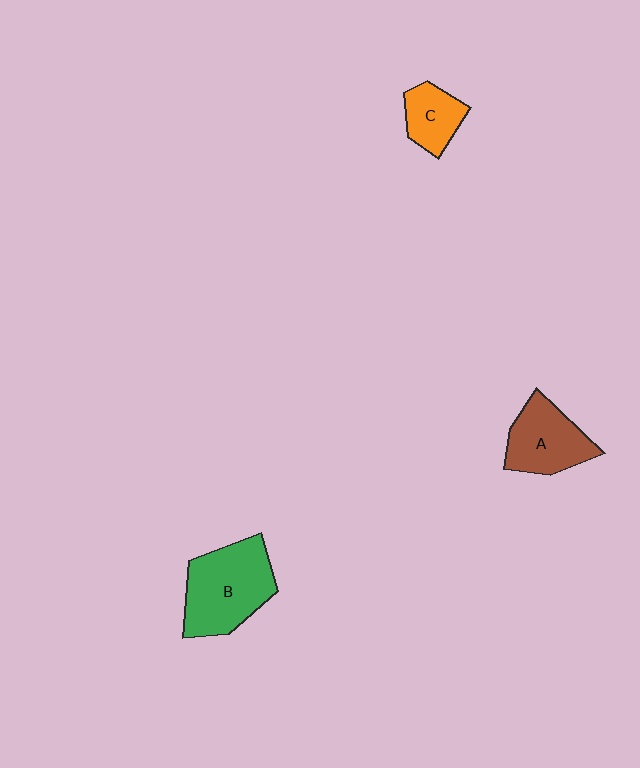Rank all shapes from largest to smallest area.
From largest to smallest: B (green), A (brown), C (orange).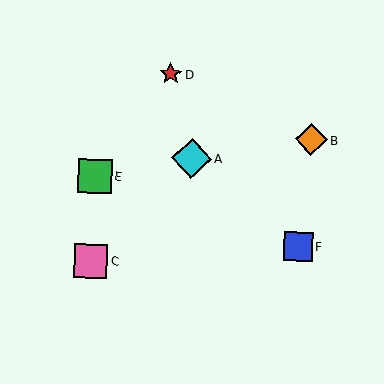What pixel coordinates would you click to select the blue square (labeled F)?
Click at (298, 246) to select the blue square F.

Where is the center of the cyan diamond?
The center of the cyan diamond is at (192, 158).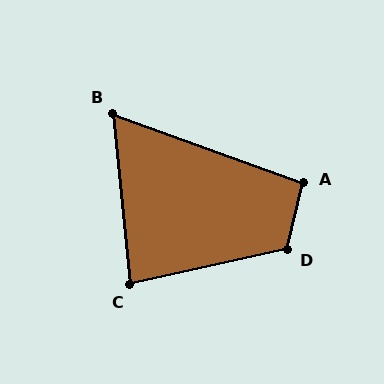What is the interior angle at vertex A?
Approximately 97 degrees (obtuse).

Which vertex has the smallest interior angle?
B, at approximately 65 degrees.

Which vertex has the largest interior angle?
D, at approximately 115 degrees.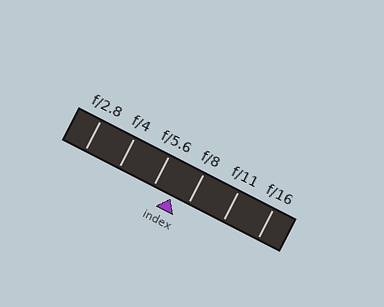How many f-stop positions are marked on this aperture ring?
There are 6 f-stop positions marked.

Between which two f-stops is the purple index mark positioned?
The index mark is between f/5.6 and f/8.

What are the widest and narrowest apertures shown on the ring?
The widest aperture shown is f/2.8 and the narrowest is f/16.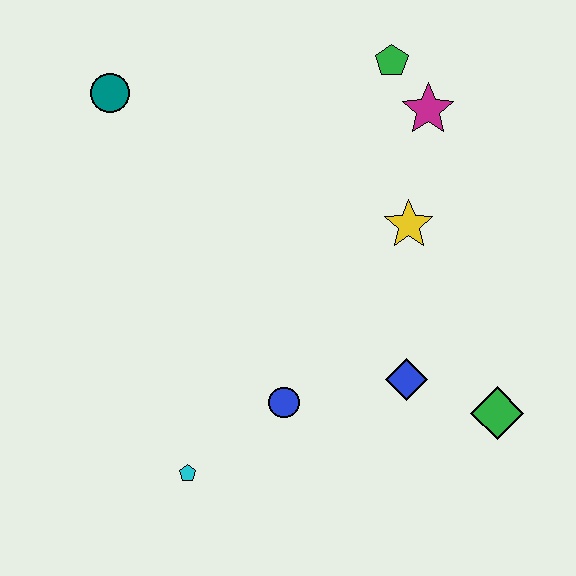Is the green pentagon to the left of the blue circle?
No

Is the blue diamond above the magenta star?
No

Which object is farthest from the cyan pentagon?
The green pentagon is farthest from the cyan pentagon.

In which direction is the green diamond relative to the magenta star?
The green diamond is below the magenta star.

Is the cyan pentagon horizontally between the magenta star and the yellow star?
No